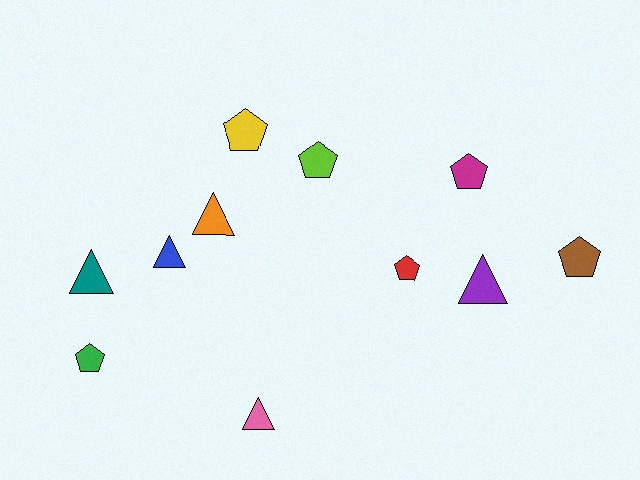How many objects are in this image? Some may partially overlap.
There are 11 objects.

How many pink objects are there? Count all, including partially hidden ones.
There is 1 pink object.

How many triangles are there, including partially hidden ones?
There are 5 triangles.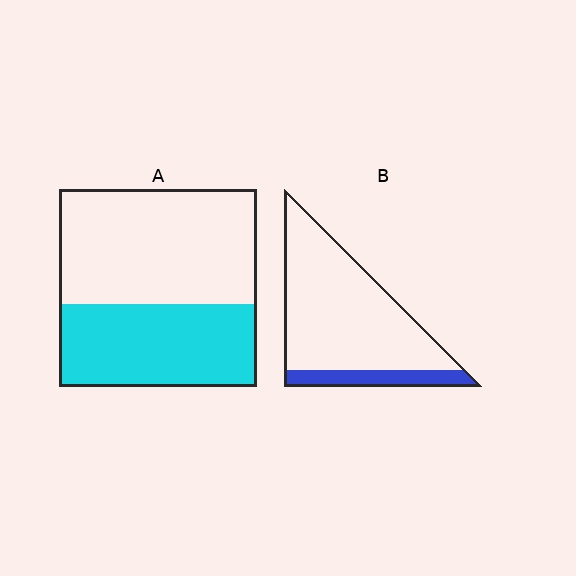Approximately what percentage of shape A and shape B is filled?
A is approximately 40% and B is approximately 15%.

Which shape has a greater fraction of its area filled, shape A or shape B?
Shape A.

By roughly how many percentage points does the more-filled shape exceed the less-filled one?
By roughly 25 percentage points (A over B).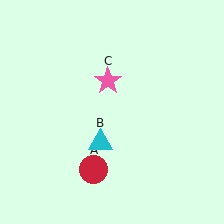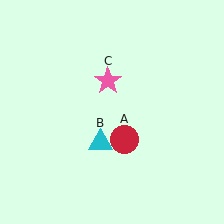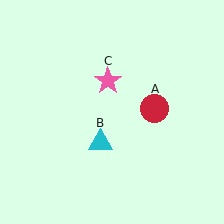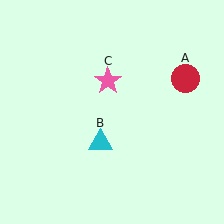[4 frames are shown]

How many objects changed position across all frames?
1 object changed position: red circle (object A).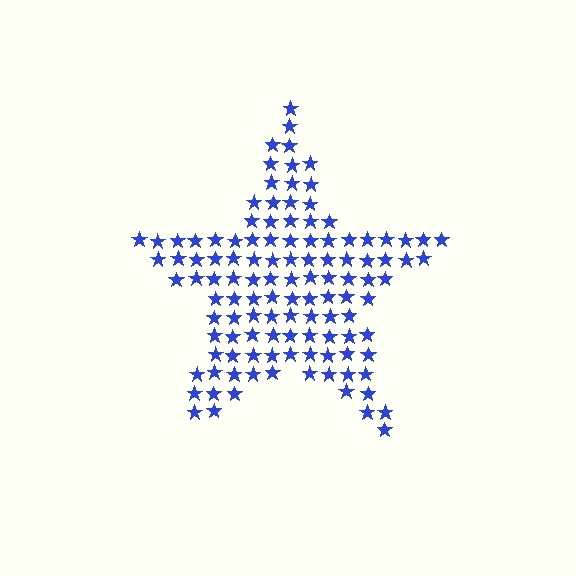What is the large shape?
The large shape is a star.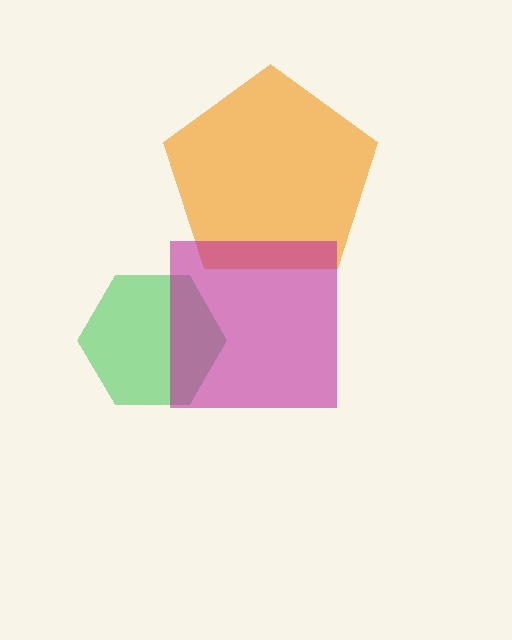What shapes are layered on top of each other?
The layered shapes are: an orange pentagon, a green hexagon, a magenta square.